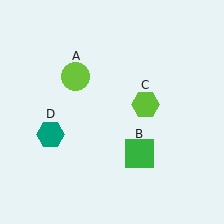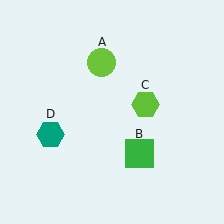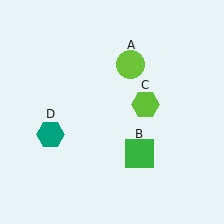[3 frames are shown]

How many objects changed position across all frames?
1 object changed position: lime circle (object A).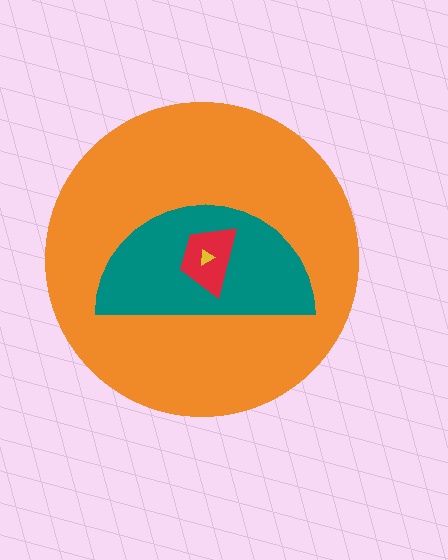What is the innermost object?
The yellow triangle.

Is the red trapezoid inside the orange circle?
Yes.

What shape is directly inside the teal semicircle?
The red trapezoid.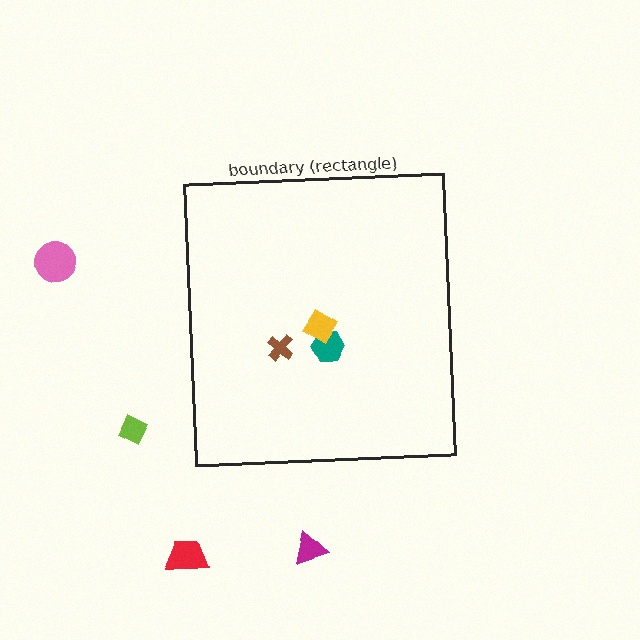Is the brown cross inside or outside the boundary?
Inside.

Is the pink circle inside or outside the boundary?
Outside.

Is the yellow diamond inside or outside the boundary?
Inside.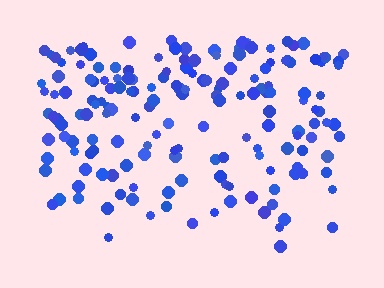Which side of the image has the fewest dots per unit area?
The bottom.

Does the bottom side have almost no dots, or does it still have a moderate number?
Still a moderate number, just noticeably fewer than the top.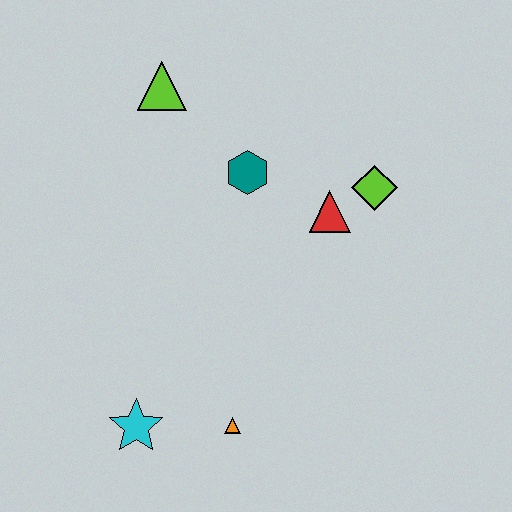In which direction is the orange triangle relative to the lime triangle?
The orange triangle is below the lime triangle.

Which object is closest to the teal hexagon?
The red triangle is closest to the teal hexagon.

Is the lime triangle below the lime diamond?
No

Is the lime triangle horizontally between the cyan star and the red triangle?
Yes